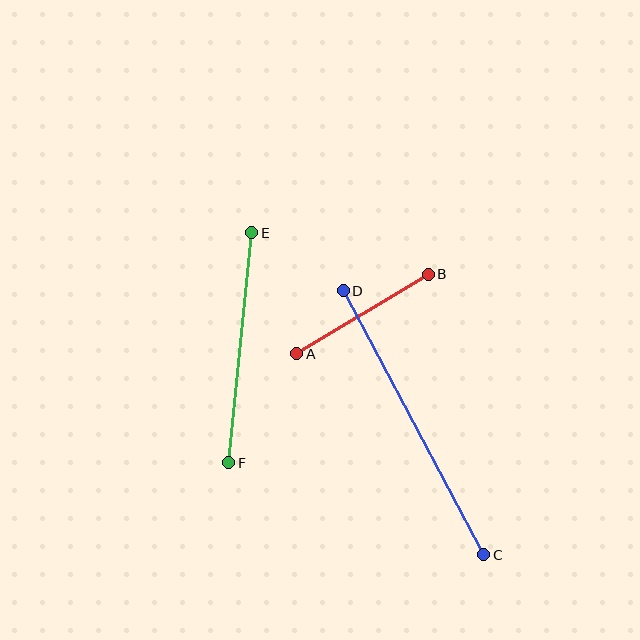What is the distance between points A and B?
The distance is approximately 153 pixels.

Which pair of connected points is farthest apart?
Points C and D are farthest apart.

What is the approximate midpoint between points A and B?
The midpoint is at approximately (362, 314) pixels.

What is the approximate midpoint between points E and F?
The midpoint is at approximately (240, 348) pixels.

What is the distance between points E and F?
The distance is approximately 231 pixels.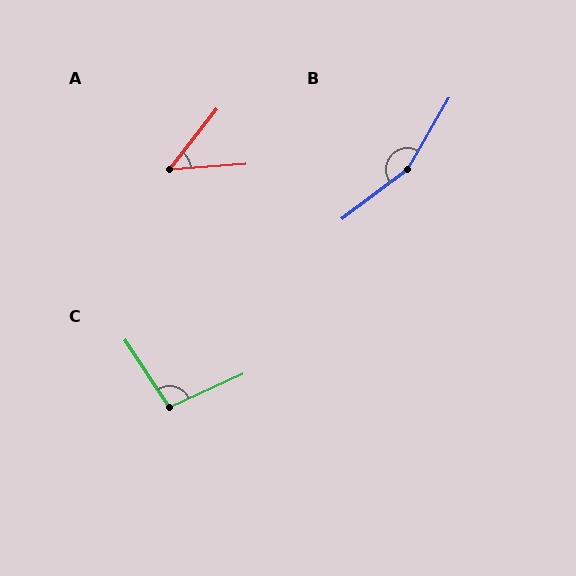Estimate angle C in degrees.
Approximately 98 degrees.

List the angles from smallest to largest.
A (48°), C (98°), B (157°).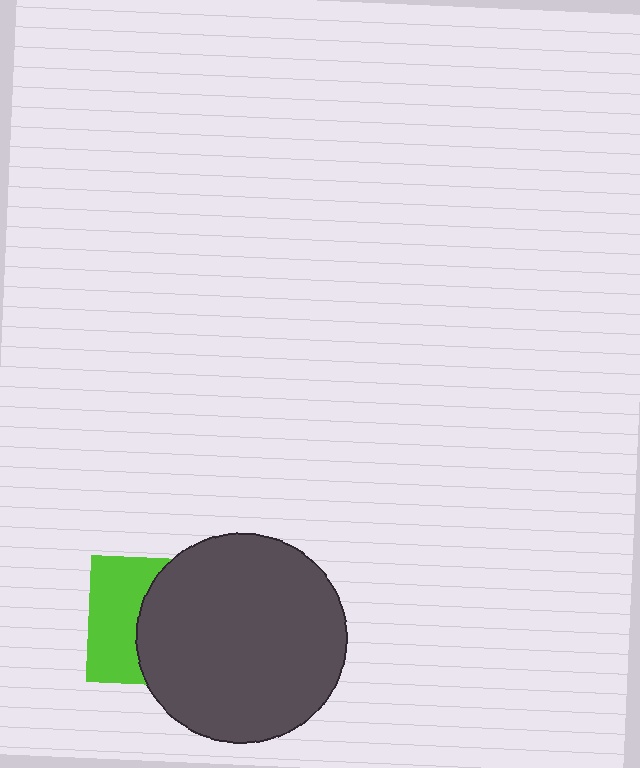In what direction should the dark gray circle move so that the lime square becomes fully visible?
The dark gray circle should move right. That is the shortest direction to clear the overlap and leave the lime square fully visible.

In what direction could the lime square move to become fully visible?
The lime square could move left. That would shift it out from behind the dark gray circle entirely.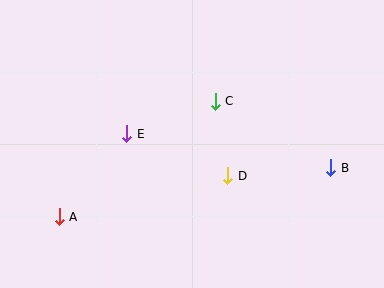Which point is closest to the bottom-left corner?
Point A is closest to the bottom-left corner.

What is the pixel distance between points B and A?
The distance between B and A is 276 pixels.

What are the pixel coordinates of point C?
Point C is at (215, 101).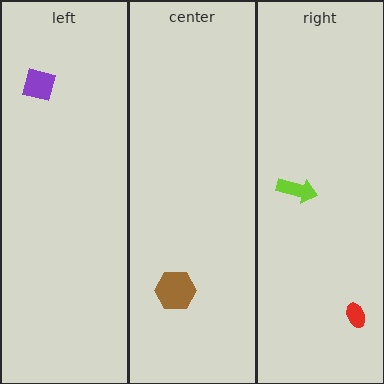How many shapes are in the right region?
2.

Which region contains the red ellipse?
The right region.